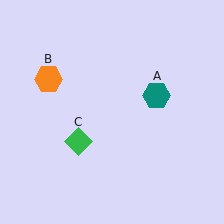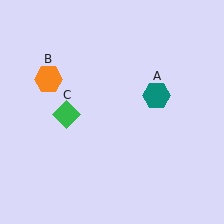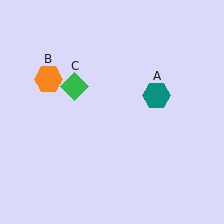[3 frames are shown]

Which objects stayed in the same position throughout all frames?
Teal hexagon (object A) and orange hexagon (object B) remained stationary.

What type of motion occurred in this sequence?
The green diamond (object C) rotated clockwise around the center of the scene.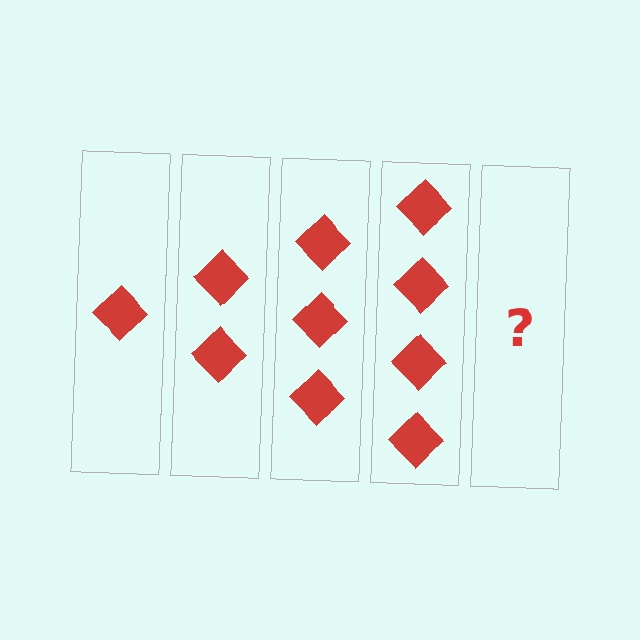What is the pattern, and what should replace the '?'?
The pattern is that each step adds one more diamond. The '?' should be 5 diamonds.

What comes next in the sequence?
The next element should be 5 diamonds.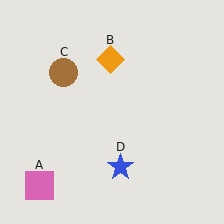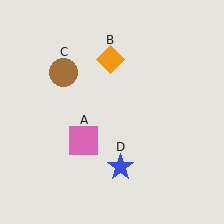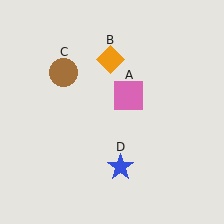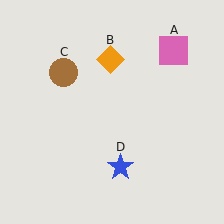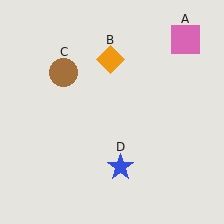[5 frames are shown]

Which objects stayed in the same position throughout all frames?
Orange diamond (object B) and brown circle (object C) and blue star (object D) remained stationary.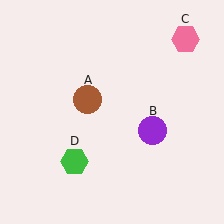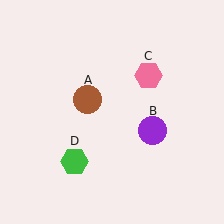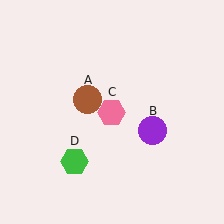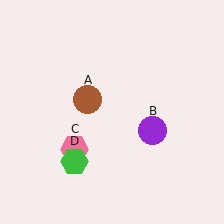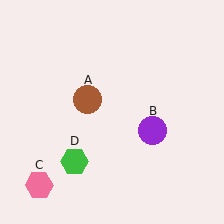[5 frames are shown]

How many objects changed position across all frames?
1 object changed position: pink hexagon (object C).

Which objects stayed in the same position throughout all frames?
Brown circle (object A) and purple circle (object B) and green hexagon (object D) remained stationary.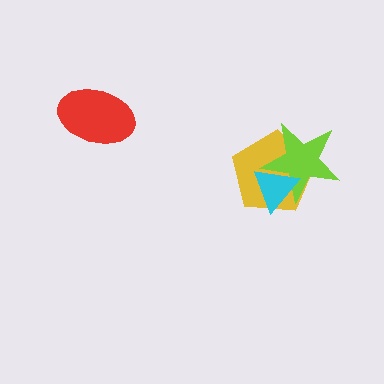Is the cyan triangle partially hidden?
No, no other shape covers it.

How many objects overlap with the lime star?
2 objects overlap with the lime star.